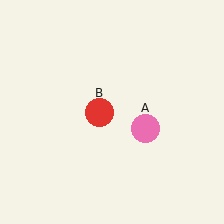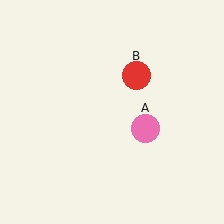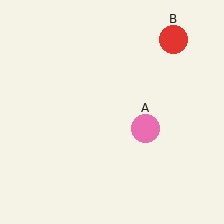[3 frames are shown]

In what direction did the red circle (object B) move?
The red circle (object B) moved up and to the right.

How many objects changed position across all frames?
1 object changed position: red circle (object B).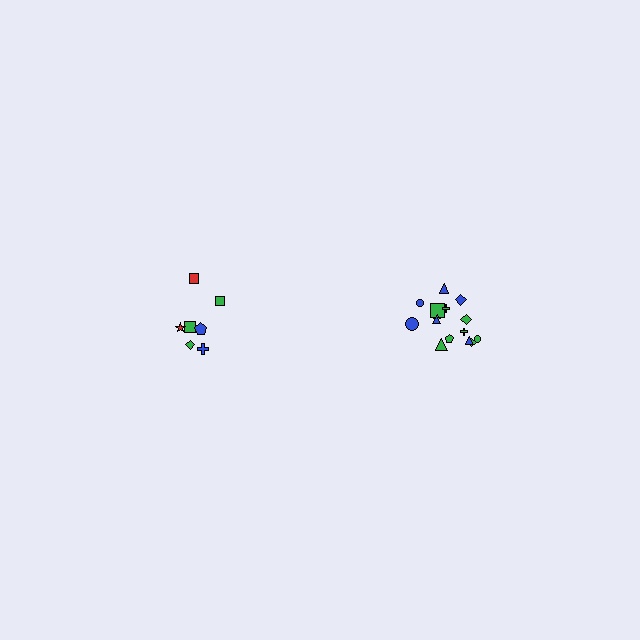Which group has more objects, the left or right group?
The right group.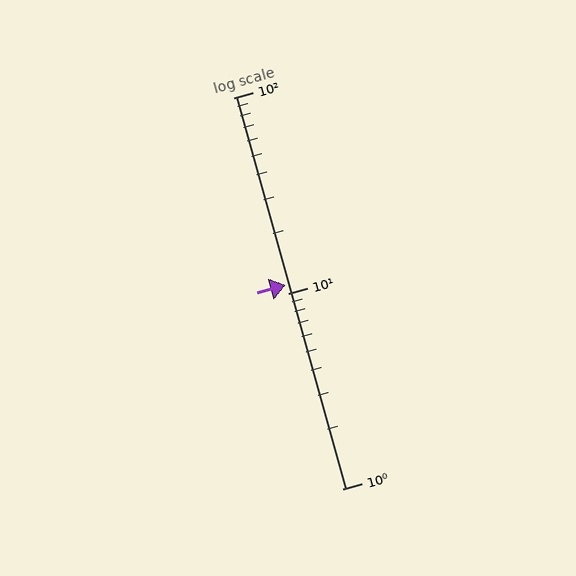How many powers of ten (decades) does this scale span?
The scale spans 2 decades, from 1 to 100.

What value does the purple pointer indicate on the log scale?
The pointer indicates approximately 11.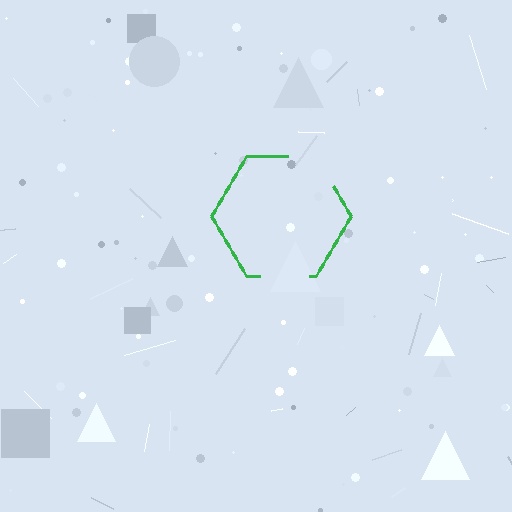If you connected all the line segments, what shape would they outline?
They would outline a hexagon.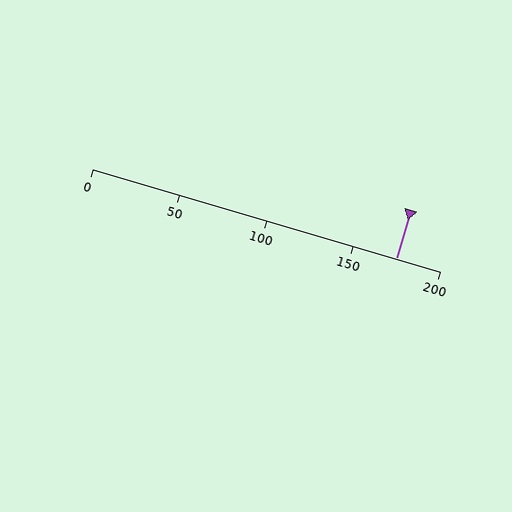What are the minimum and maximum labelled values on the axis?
The axis runs from 0 to 200.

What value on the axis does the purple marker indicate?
The marker indicates approximately 175.